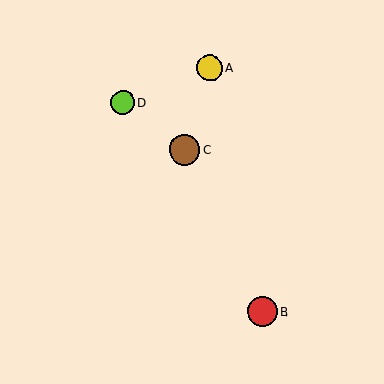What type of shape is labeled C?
Shape C is a brown circle.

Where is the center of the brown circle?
The center of the brown circle is at (185, 150).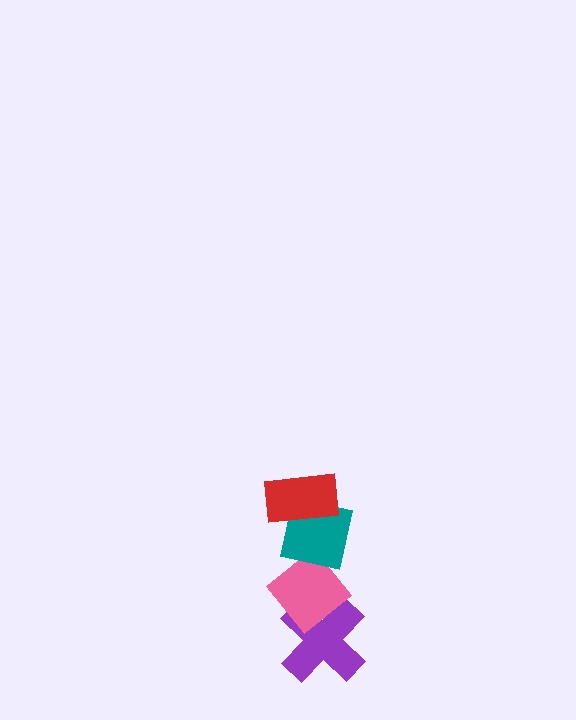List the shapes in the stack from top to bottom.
From top to bottom: the red rectangle, the teal square, the pink diamond, the purple cross.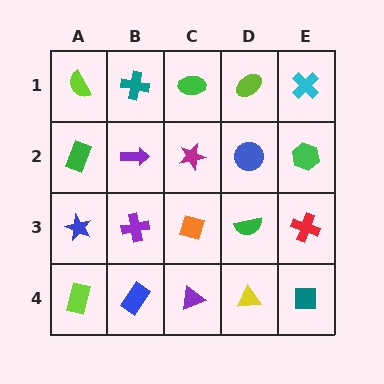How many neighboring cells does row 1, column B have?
3.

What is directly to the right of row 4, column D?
A teal square.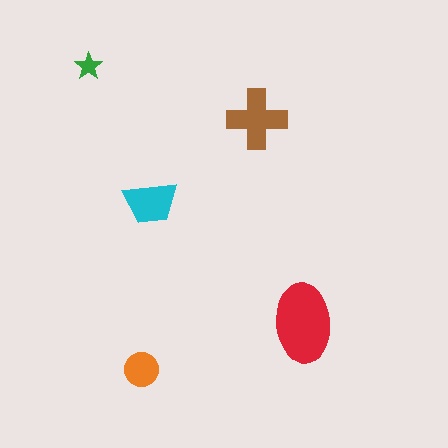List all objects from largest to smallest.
The red ellipse, the brown cross, the cyan trapezoid, the orange circle, the green star.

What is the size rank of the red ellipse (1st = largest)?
1st.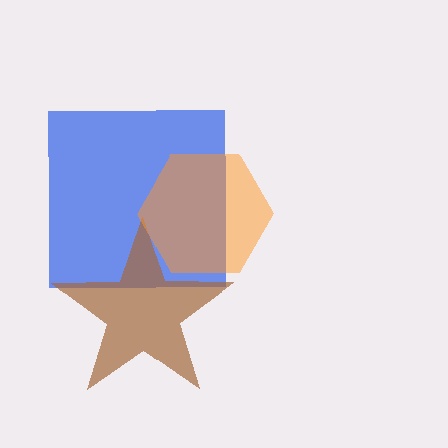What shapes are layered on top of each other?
The layered shapes are: a blue square, a brown star, an orange hexagon.